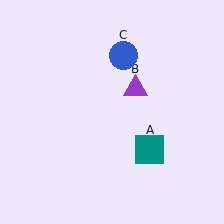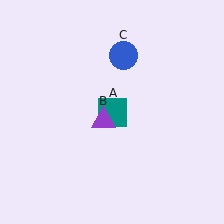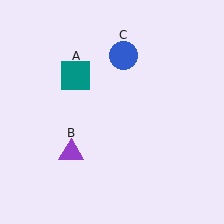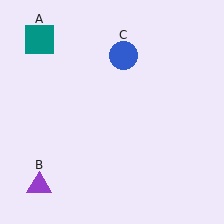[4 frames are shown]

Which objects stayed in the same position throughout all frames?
Blue circle (object C) remained stationary.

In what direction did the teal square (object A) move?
The teal square (object A) moved up and to the left.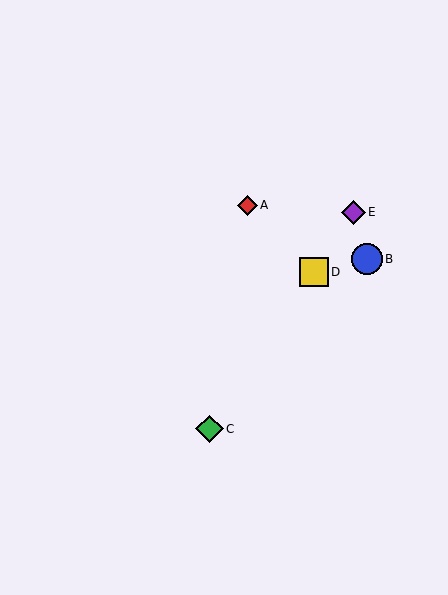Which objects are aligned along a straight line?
Objects C, D, E are aligned along a straight line.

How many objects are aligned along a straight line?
3 objects (C, D, E) are aligned along a straight line.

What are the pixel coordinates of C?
Object C is at (209, 429).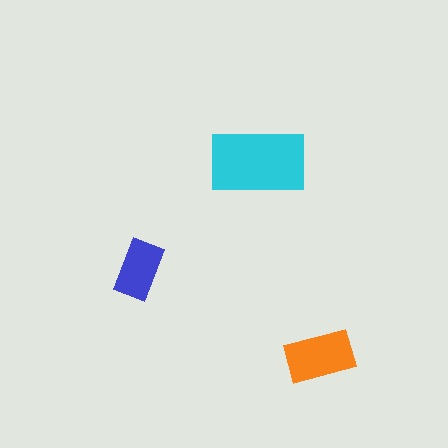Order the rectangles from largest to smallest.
the cyan one, the orange one, the blue one.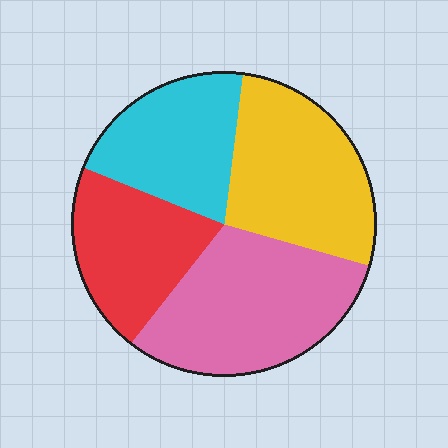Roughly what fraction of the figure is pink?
Pink covers about 30% of the figure.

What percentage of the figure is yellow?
Yellow takes up about one quarter (1/4) of the figure.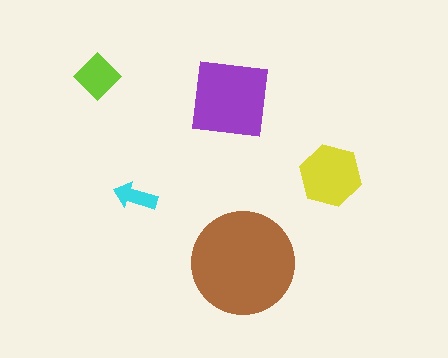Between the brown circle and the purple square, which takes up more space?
The brown circle.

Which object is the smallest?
The cyan arrow.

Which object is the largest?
The brown circle.